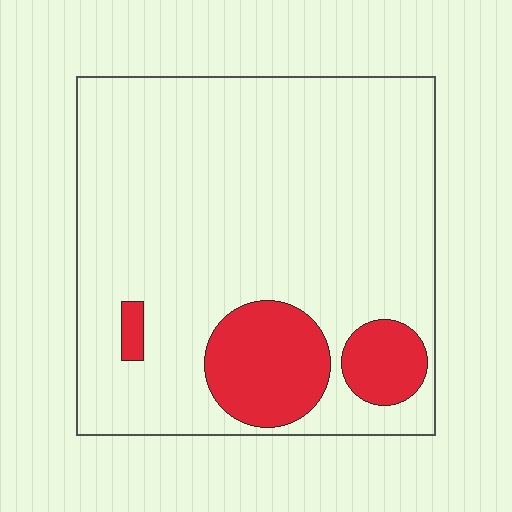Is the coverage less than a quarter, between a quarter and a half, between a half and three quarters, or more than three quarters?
Less than a quarter.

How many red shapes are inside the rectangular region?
3.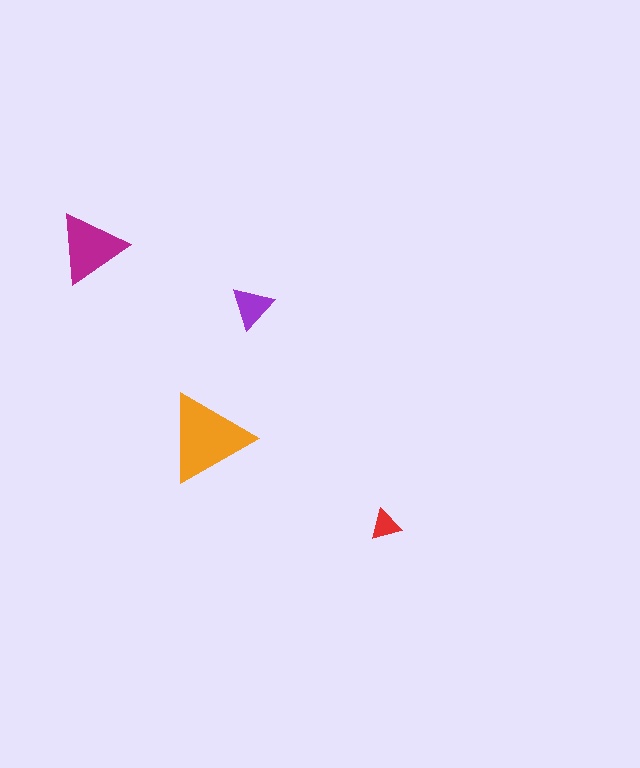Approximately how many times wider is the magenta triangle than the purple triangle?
About 1.5 times wider.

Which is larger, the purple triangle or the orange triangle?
The orange one.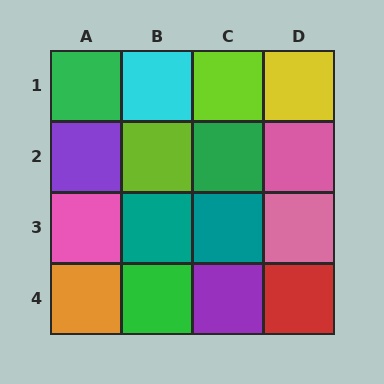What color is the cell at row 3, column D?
Pink.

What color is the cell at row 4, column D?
Red.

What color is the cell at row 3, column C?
Teal.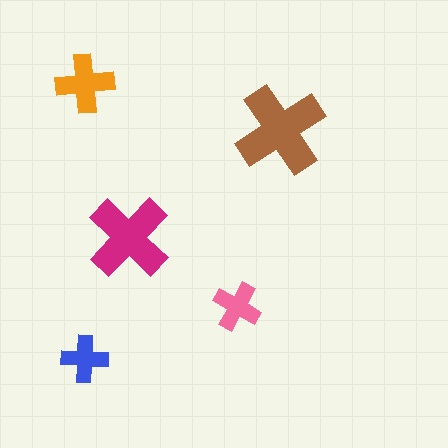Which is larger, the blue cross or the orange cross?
The orange one.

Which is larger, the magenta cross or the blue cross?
The magenta one.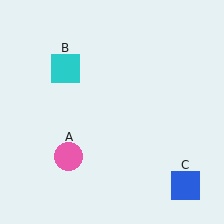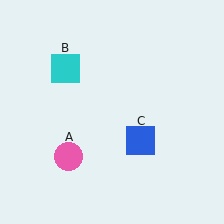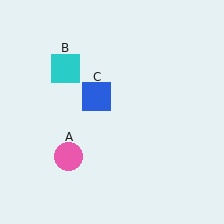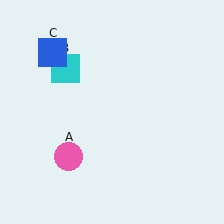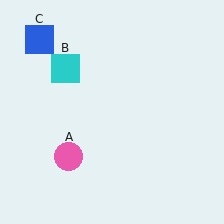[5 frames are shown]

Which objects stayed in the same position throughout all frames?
Pink circle (object A) and cyan square (object B) remained stationary.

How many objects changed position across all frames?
1 object changed position: blue square (object C).